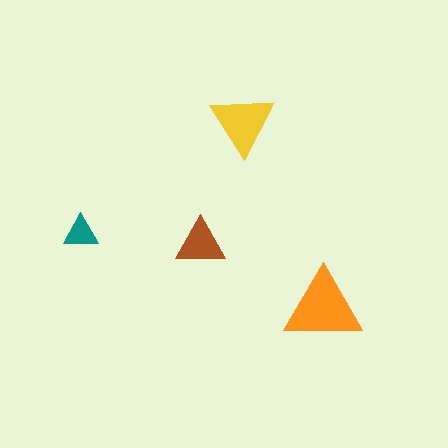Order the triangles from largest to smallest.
the orange one, the yellow one, the brown one, the teal one.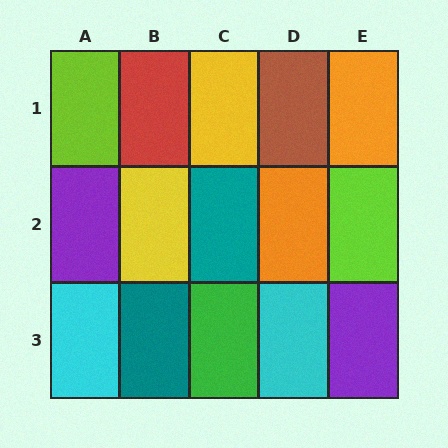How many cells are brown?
1 cell is brown.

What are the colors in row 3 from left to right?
Cyan, teal, green, cyan, purple.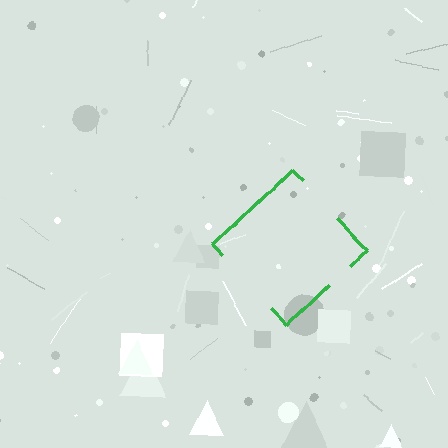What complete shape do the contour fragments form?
The contour fragments form a diamond.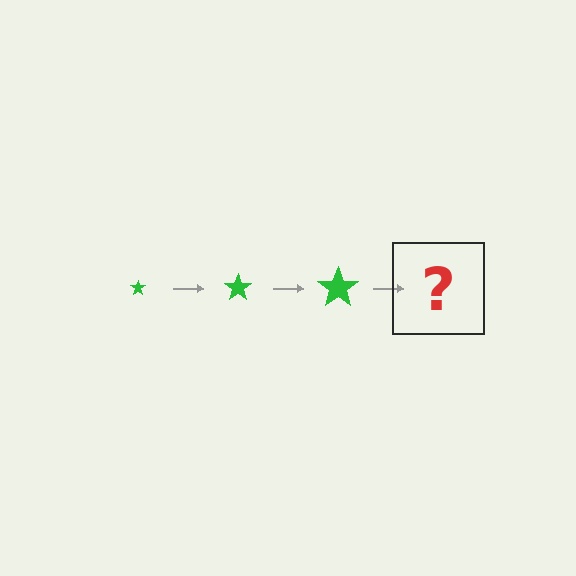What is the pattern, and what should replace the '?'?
The pattern is that the star gets progressively larger each step. The '?' should be a green star, larger than the previous one.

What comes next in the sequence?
The next element should be a green star, larger than the previous one.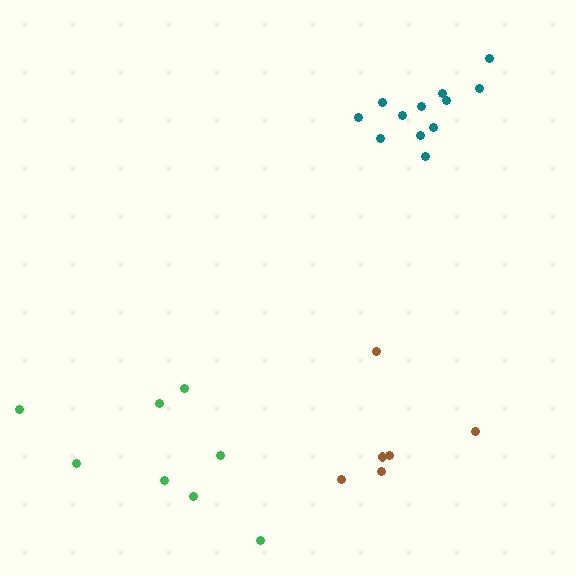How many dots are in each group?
Group 1: 8 dots, Group 2: 12 dots, Group 3: 6 dots (26 total).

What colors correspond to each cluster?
The clusters are colored: green, teal, brown.